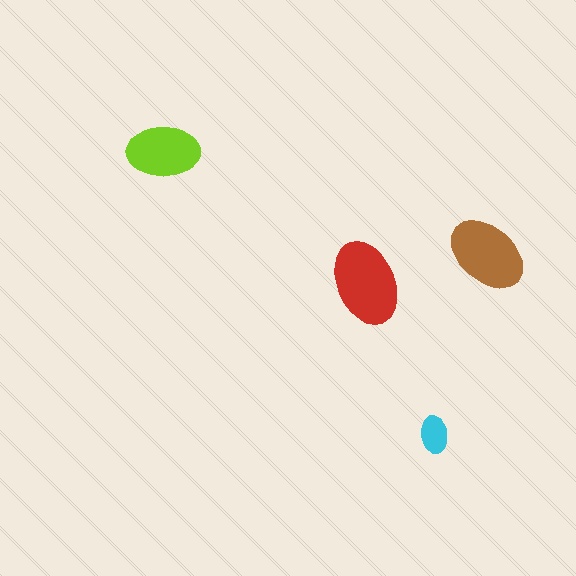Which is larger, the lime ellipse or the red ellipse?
The red one.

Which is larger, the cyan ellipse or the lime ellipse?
The lime one.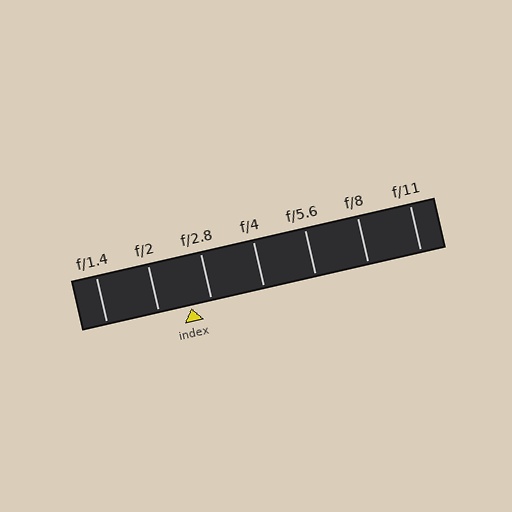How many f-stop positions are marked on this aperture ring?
There are 7 f-stop positions marked.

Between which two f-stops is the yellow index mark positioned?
The index mark is between f/2 and f/2.8.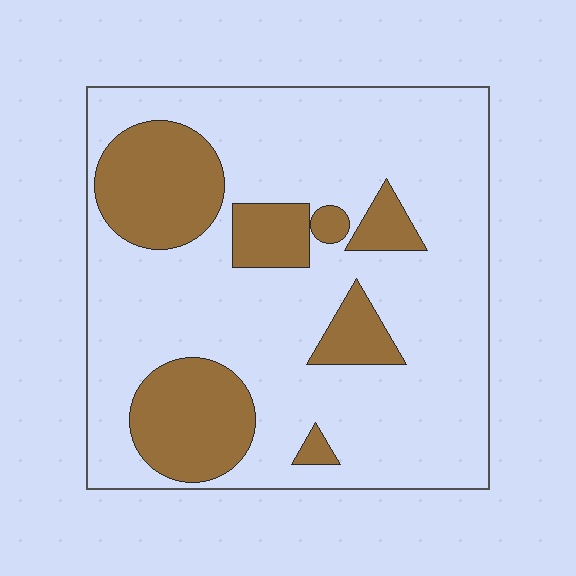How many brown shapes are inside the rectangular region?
7.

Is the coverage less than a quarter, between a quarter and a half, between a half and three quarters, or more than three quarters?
Between a quarter and a half.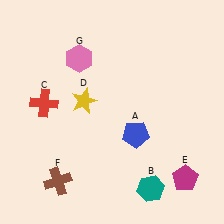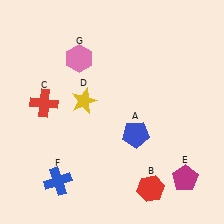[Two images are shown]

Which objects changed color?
B changed from teal to red. F changed from brown to blue.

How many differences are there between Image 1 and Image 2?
There are 2 differences between the two images.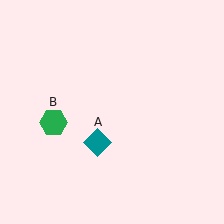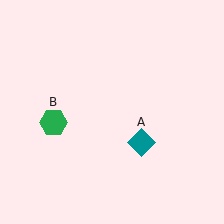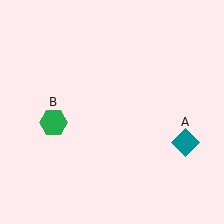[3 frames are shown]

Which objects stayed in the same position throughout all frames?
Green hexagon (object B) remained stationary.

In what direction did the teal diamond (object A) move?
The teal diamond (object A) moved right.